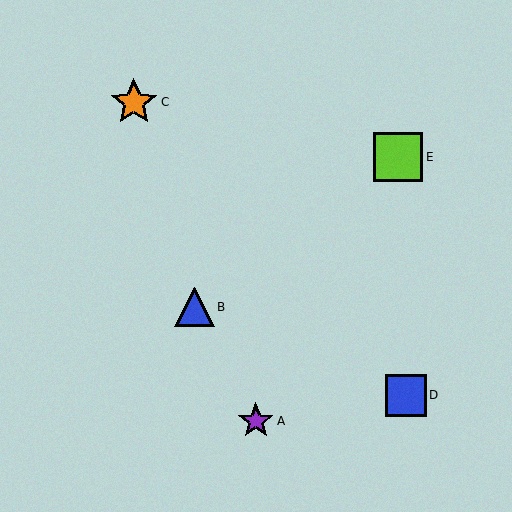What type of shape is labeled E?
Shape E is a lime square.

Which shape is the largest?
The lime square (labeled E) is the largest.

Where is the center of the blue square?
The center of the blue square is at (406, 395).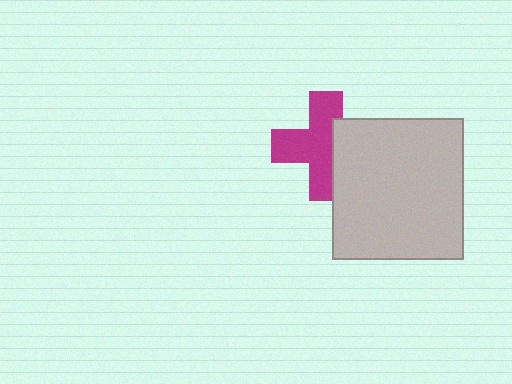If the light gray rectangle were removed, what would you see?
You would see the complete magenta cross.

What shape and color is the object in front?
The object in front is a light gray rectangle.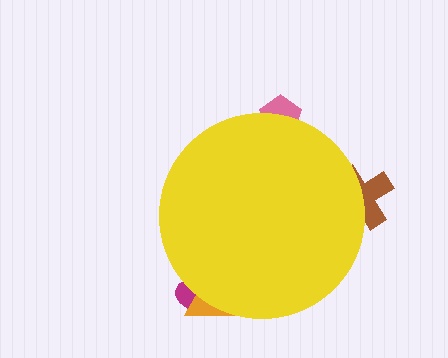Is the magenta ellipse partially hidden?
Yes, the magenta ellipse is partially hidden behind the yellow circle.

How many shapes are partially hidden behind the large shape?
4 shapes are partially hidden.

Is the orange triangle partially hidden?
Yes, the orange triangle is partially hidden behind the yellow circle.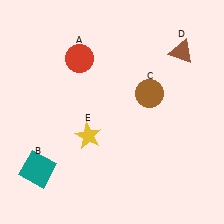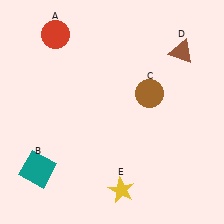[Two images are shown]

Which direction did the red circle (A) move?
The red circle (A) moved up.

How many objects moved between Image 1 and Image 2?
2 objects moved between the two images.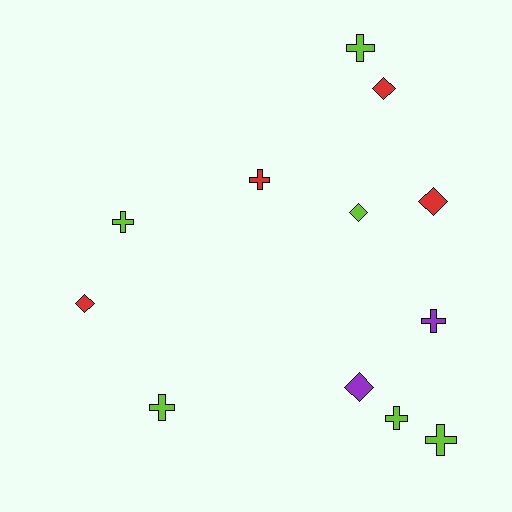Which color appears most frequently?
Lime, with 6 objects.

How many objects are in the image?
There are 12 objects.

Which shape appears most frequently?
Cross, with 7 objects.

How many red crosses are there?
There is 1 red cross.